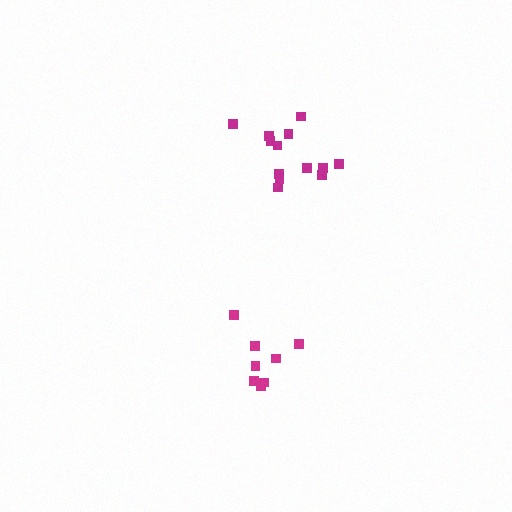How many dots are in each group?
Group 1: 8 dots, Group 2: 13 dots (21 total).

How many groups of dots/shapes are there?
There are 2 groups.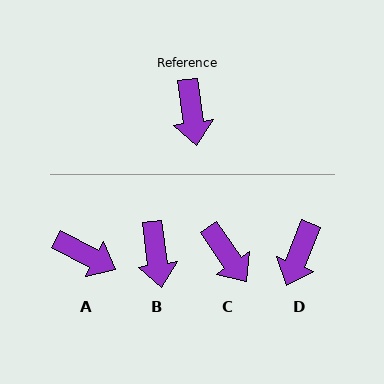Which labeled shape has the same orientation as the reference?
B.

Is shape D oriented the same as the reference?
No, it is off by about 30 degrees.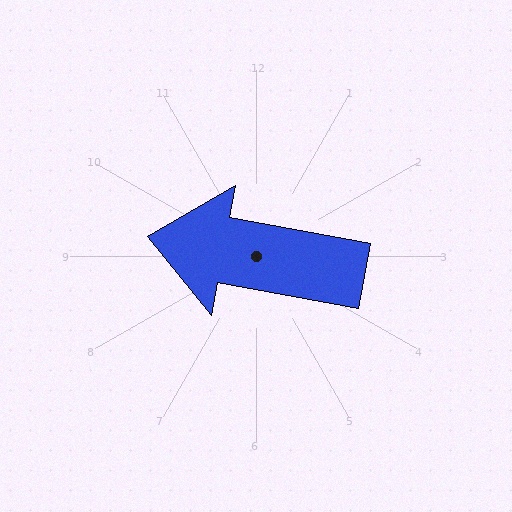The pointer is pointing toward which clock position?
Roughly 9 o'clock.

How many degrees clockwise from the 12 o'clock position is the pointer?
Approximately 280 degrees.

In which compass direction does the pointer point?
West.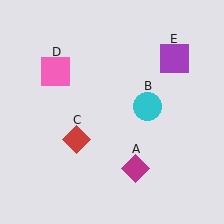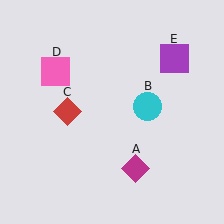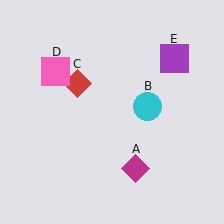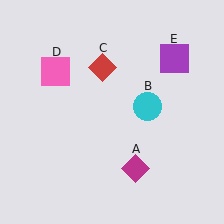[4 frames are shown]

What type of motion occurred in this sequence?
The red diamond (object C) rotated clockwise around the center of the scene.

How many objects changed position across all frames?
1 object changed position: red diamond (object C).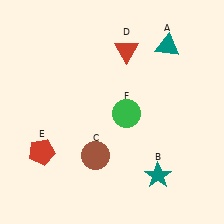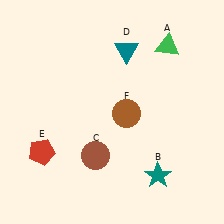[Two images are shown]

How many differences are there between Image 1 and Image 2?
There are 3 differences between the two images.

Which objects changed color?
A changed from teal to green. D changed from red to teal. F changed from green to brown.